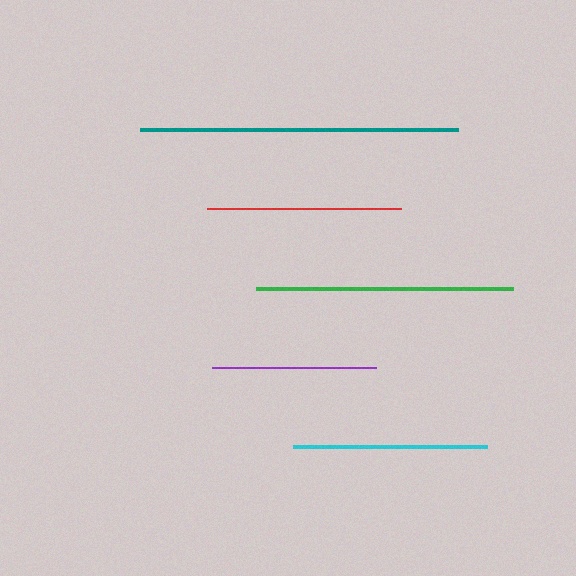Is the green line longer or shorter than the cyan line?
The green line is longer than the cyan line.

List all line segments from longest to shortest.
From longest to shortest: teal, green, cyan, red, purple.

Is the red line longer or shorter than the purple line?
The red line is longer than the purple line.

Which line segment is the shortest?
The purple line is the shortest at approximately 164 pixels.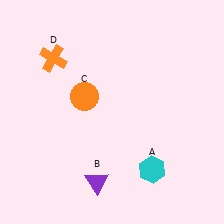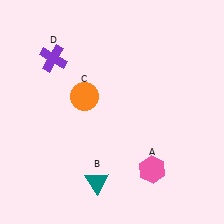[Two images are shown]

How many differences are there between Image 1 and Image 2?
There are 3 differences between the two images.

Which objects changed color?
A changed from cyan to pink. B changed from purple to teal. D changed from orange to purple.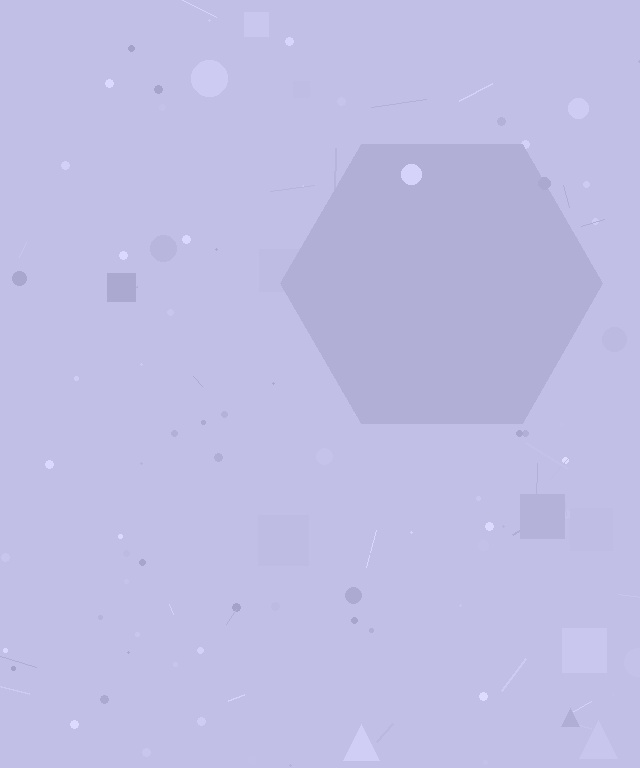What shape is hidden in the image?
A hexagon is hidden in the image.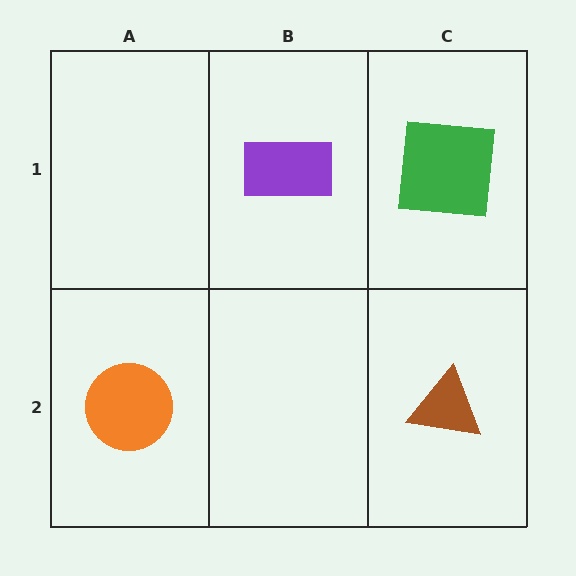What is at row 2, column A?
An orange circle.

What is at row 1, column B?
A purple rectangle.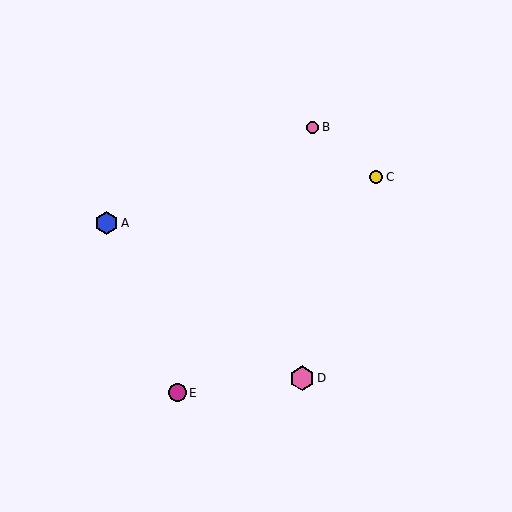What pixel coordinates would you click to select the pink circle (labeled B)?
Click at (313, 127) to select the pink circle B.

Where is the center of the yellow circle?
The center of the yellow circle is at (376, 177).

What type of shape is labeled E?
Shape E is a magenta circle.